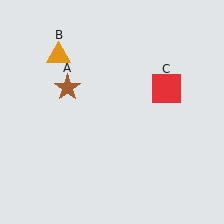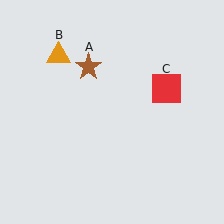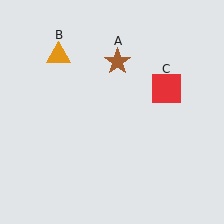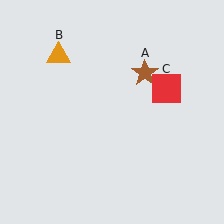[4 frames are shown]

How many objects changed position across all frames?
1 object changed position: brown star (object A).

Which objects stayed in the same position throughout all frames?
Orange triangle (object B) and red square (object C) remained stationary.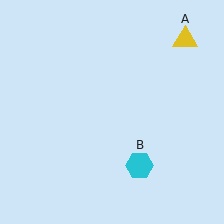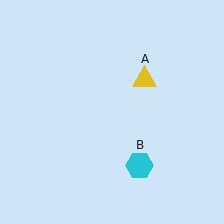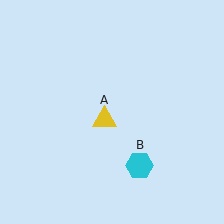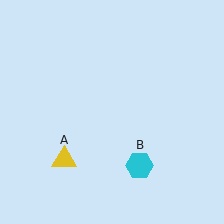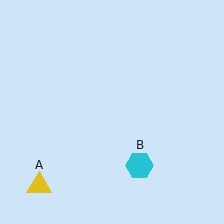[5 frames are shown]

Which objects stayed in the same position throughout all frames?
Cyan hexagon (object B) remained stationary.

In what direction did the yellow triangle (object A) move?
The yellow triangle (object A) moved down and to the left.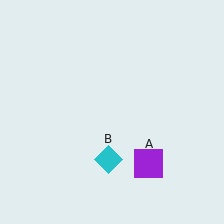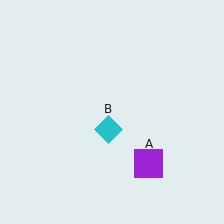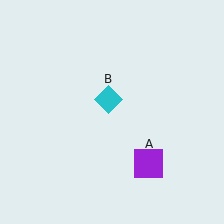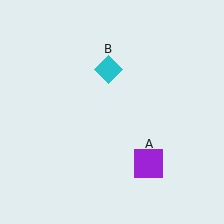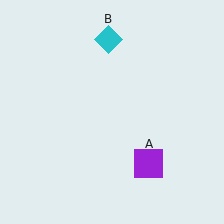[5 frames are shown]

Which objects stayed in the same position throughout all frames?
Purple square (object A) remained stationary.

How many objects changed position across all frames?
1 object changed position: cyan diamond (object B).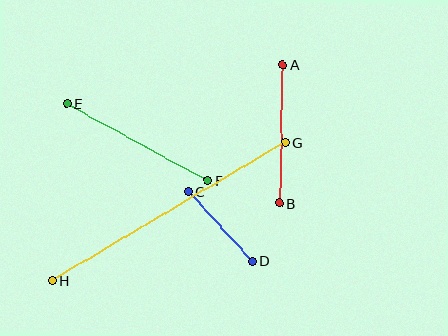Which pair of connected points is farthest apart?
Points G and H are farthest apart.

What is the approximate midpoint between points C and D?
The midpoint is at approximately (220, 226) pixels.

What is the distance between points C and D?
The distance is approximately 94 pixels.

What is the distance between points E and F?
The distance is approximately 160 pixels.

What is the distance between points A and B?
The distance is approximately 138 pixels.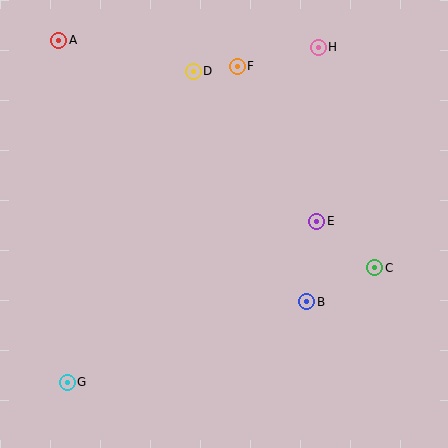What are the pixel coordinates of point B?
Point B is at (307, 302).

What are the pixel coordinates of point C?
Point C is at (375, 268).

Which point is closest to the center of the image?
Point E at (317, 221) is closest to the center.